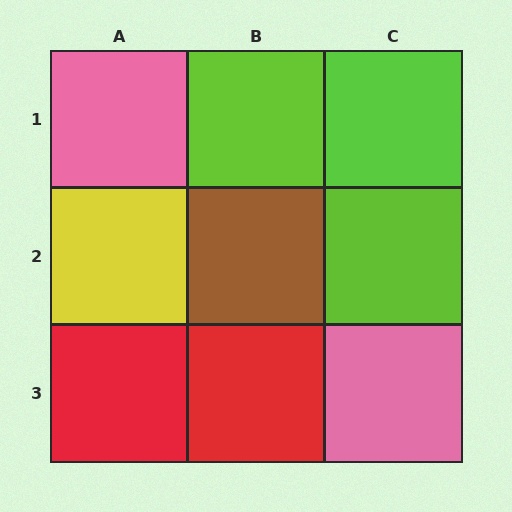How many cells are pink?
2 cells are pink.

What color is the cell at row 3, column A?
Red.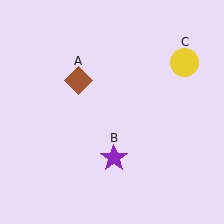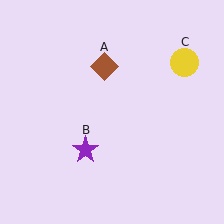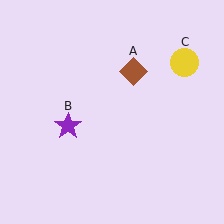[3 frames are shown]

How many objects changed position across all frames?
2 objects changed position: brown diamond (object A), purple star (object B).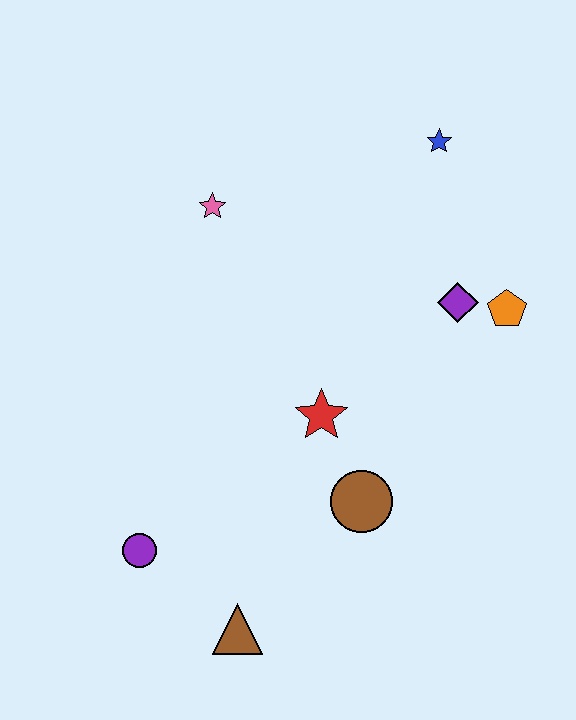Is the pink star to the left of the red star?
Yes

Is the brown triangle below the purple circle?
Yes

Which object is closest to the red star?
The brown circle is closest to the red star.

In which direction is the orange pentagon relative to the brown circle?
The orange pentagon is above the brown circle.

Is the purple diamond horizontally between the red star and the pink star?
No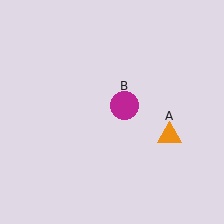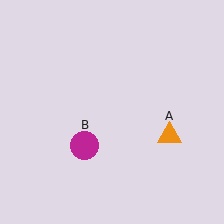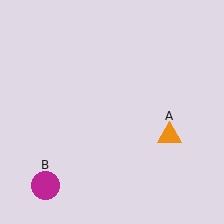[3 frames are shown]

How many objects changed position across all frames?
1 object changed position: magenta circle (object B).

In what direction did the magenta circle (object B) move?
The magenta circle (object B) moved down and to the left.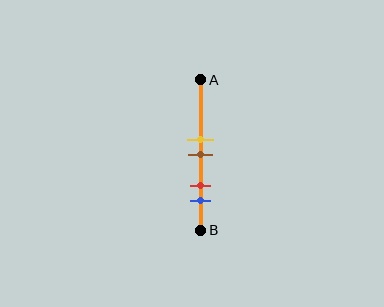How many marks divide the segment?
There are 4 marks dividing the segment.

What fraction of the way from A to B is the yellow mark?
The yellow mark is approximately 40% (0.4) of the way from A to B.